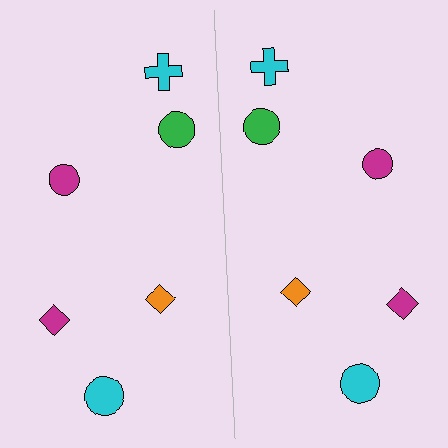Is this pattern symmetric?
Yes, this pattern has bilateral (reflection) symmetry.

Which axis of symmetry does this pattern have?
The pattern has a vertical axis of symmetry running through the center of the image.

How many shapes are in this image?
There are 12 shapes in this image.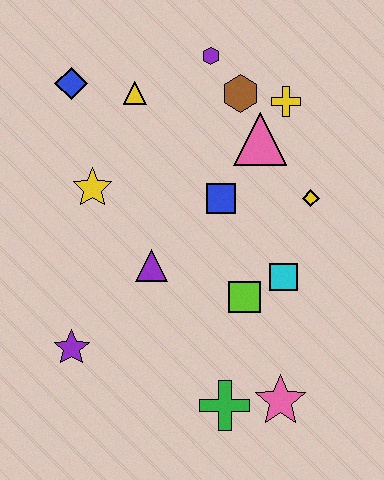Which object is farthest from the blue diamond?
The pink star is farthest from the blue diamond.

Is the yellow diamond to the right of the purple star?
Yes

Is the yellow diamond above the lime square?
Yes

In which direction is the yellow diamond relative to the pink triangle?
The yellow diamond is below the pink triangle.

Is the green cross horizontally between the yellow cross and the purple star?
Yes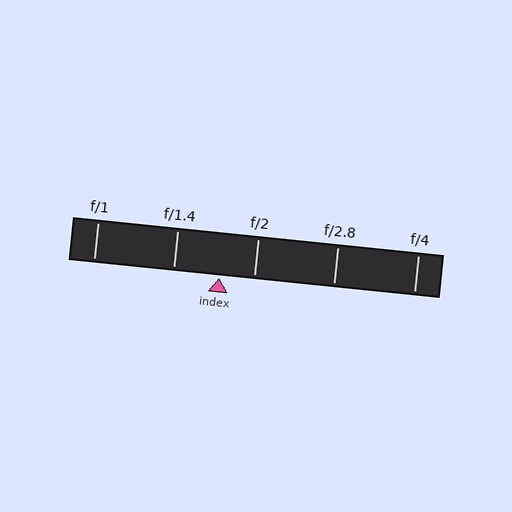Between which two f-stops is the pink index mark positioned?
The index mark is between f/1.4 and f/2.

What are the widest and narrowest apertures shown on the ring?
The widest aperture shown is f/1 and the narrowest is f/4.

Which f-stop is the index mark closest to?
The index mark is closest to f/2.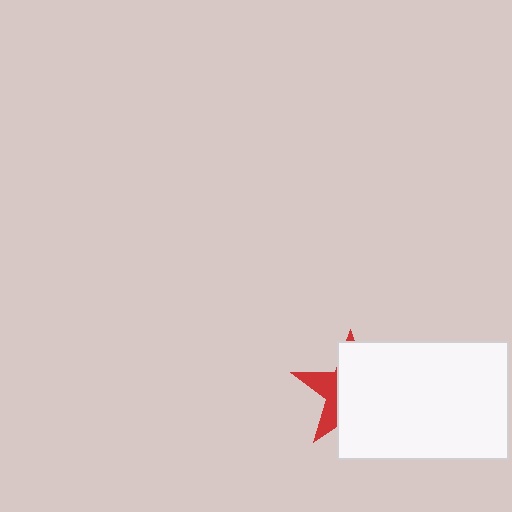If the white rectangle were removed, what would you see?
You would see the complete red star.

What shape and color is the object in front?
The object in front is a white rectangle.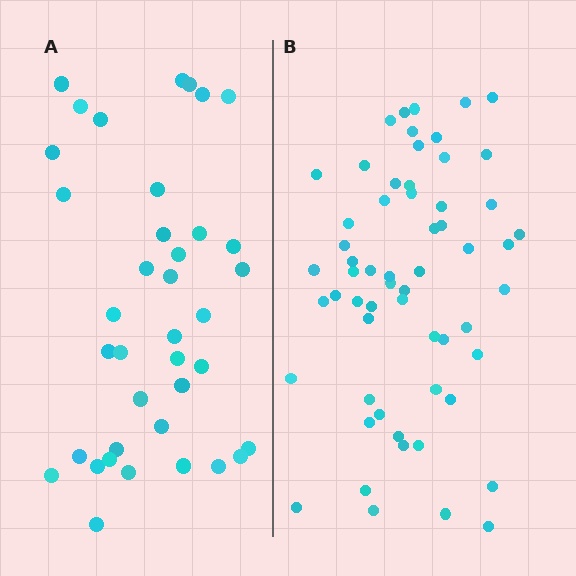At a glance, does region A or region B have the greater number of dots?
Region B (the right region) has more dots.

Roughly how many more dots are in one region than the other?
Region B has approximately 20 more dots than region A.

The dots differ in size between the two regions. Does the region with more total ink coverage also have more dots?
No. Region A has more total ink coverage because its dots are larger, but region B actually contains more individual dots. Total area can be misleading — the number of items is what matters here.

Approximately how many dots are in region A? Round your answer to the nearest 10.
About 40 dots. (The exact count is 38, which rounds to 40.)